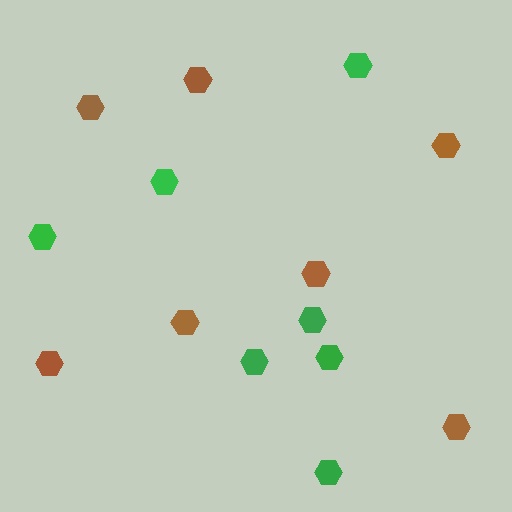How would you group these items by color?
There are 2 groups: one group of brown hexagons (7) and one group of green hexagons (7).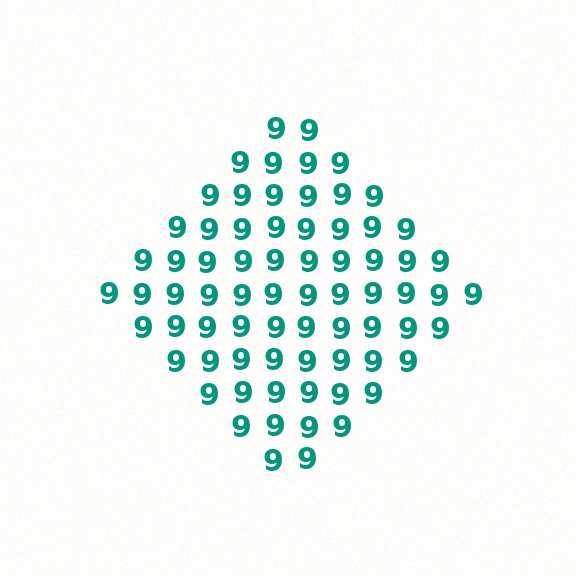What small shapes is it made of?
It is made of small digit 9's.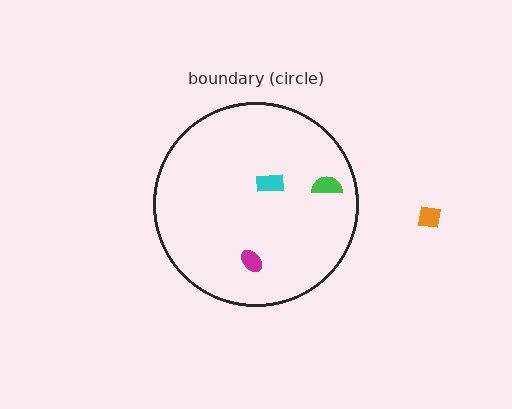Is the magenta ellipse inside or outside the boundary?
Inside.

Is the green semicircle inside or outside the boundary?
Inside.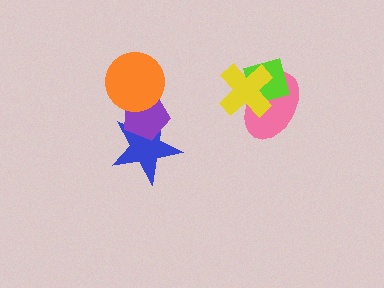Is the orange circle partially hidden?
No, no other shape covers it.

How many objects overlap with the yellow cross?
2 objects overlap with the yellow cross.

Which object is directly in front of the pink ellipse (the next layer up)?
The lime diamond is directly in front of the pink ellipse.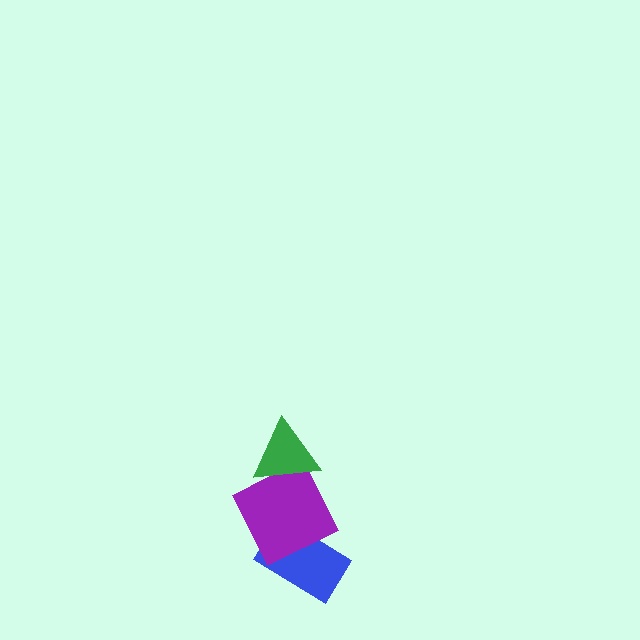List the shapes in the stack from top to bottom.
From top to bottom: the green triangle, the purple square, the blue rectangle.